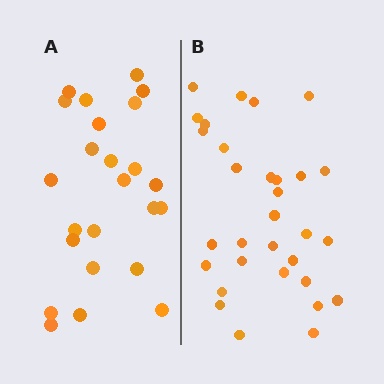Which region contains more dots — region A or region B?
Region B (the right region) has more dots.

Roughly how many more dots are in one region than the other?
Region B has roughly 8 or so more dots than region A.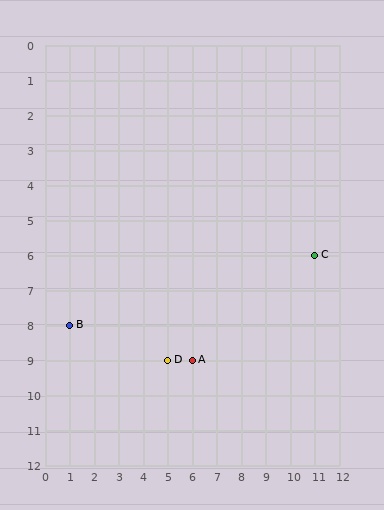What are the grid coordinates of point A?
Point A is at grid coordinates (6, 9).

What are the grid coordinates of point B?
Point B is at grid coordinates (1, 8).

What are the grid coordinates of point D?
Point D is at grid coordinates (5, 9).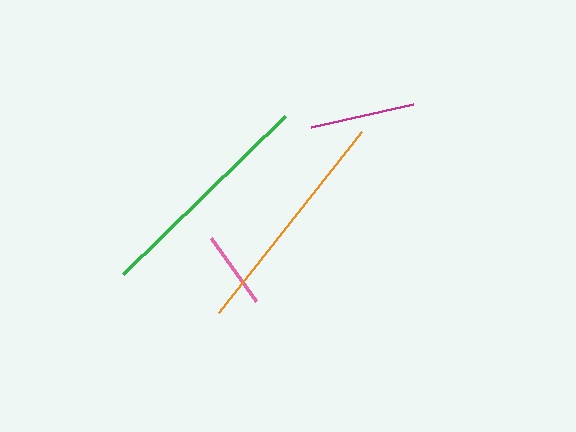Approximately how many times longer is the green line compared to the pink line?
The green line is approximately 2.9 times the length of the pink line.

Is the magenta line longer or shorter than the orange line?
The orange line is longer than the magenta line.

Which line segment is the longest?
The orange line is the longest at approximately 230 pixels.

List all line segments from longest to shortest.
From longest to shortest: orange, green, magenta, pink.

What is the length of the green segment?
The green segment is approximately 226 pixels long.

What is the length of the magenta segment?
The magenta segment is approximately 104 pixels long.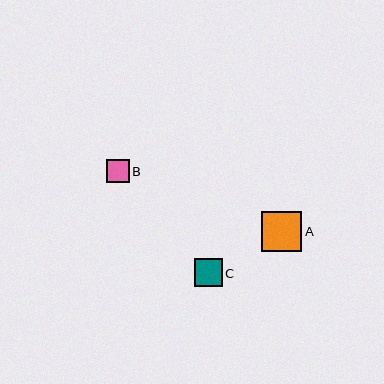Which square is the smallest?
Square B is the smallest with a size of approximately 23 pixels.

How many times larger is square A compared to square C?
Square A is approximately 1.4 times the size of square C.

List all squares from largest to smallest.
From largest to smallest: A, C, B.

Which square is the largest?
Square A is the largest with a size of approximately 40 pixels.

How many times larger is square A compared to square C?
Square A is approximately 1.4 times the size of square C.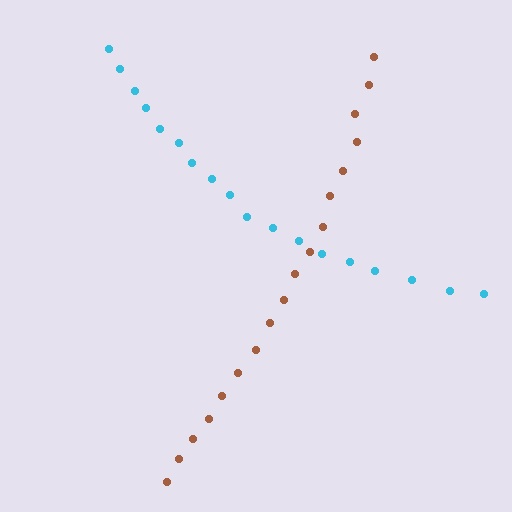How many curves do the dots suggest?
There are 2 distinct paths.